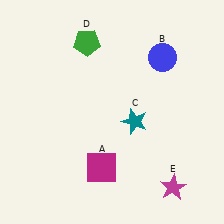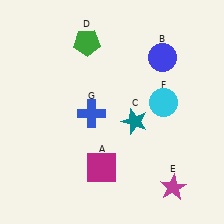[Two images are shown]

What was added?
A cyan circle (F), a blue cross (G) were added in Image 2.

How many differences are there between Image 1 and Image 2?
There are 2 differences between the two images.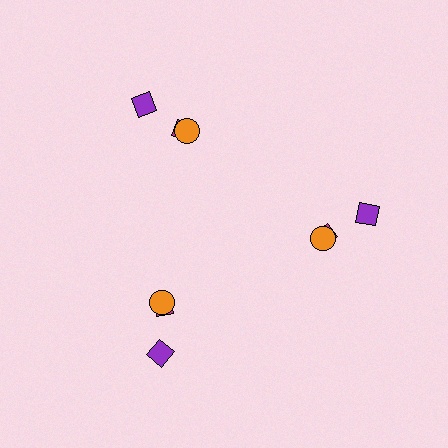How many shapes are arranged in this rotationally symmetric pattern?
There are 9 shapes, arranged in 3 groups of 3.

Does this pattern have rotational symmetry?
Yes, this pattern has 3-fold rotational symmetry. It looks the same after rotating 120 degrees around the center.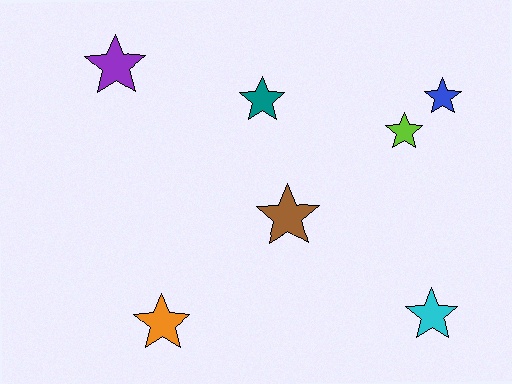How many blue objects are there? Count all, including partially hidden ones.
There is 1 blue object.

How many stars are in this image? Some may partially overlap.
There are 7 stars.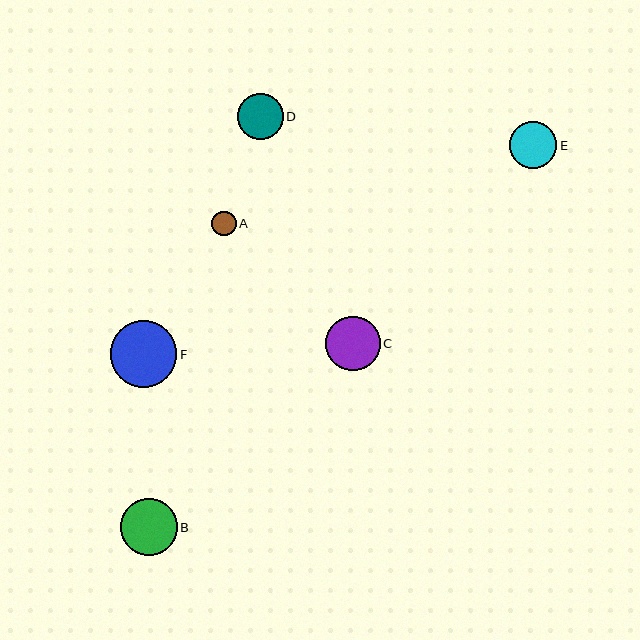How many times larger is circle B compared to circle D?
Circle B is approximately 1.2 times the size of circle D.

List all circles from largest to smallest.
From largest to smallest: F, B, C, E, D, A.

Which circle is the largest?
Circle F is the largest with a size of approximately 67 pixels.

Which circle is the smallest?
Circle A is the smallest with a size of approximately 24 pixels.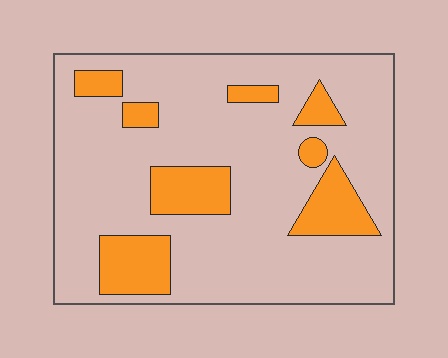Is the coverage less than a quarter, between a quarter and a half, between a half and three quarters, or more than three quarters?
Less than a quarter.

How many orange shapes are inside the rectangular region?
8.